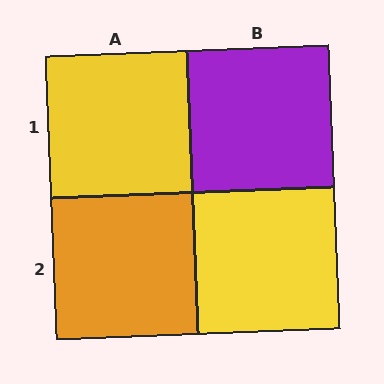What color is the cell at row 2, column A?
Orange.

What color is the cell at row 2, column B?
Yellow.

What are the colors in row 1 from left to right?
Yellow, purple.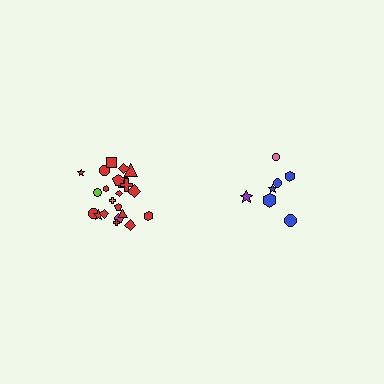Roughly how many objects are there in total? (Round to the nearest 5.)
Roughly 30 objects in total.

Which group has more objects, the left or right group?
The left group.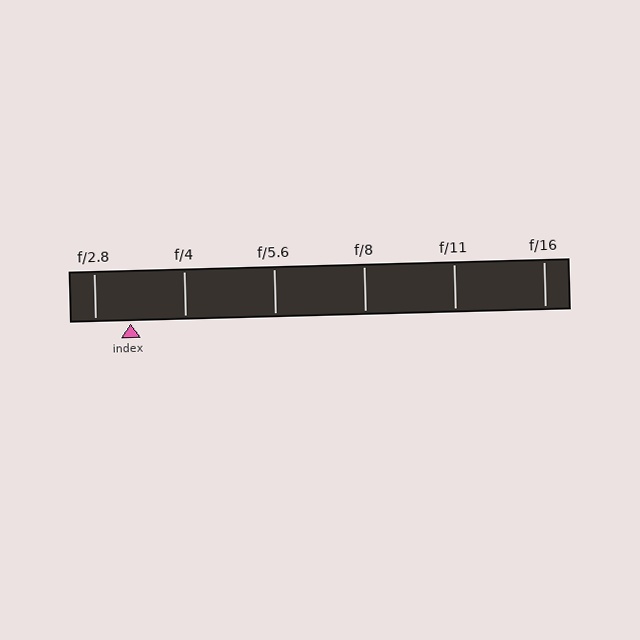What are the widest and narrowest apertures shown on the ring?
The widest aperture shown is f/2.8 and the narrowest is f/16.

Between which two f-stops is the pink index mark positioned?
The index mark is between f/2.8 and f/4.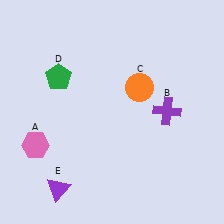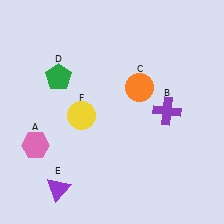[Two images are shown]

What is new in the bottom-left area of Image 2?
A yellow circle (F) was added in the bottom-left area of Image 2.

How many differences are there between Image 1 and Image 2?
There is 1 difference between the two images.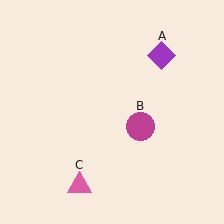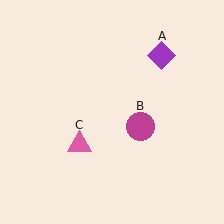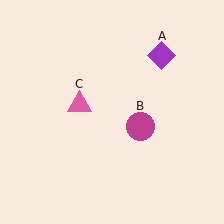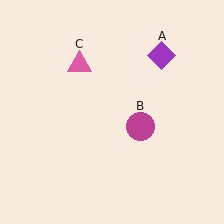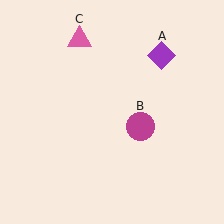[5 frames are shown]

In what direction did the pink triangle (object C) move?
The pink triangle (object C) moved up.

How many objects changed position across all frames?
1 object changed position: pink triangle (object C).